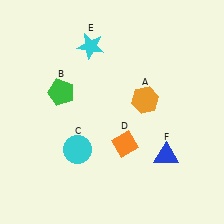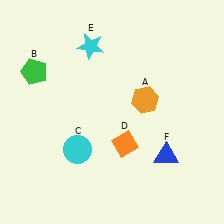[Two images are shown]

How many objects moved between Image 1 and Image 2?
1 object moved between the two images.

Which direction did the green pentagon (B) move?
The green pentagon (B) moved left.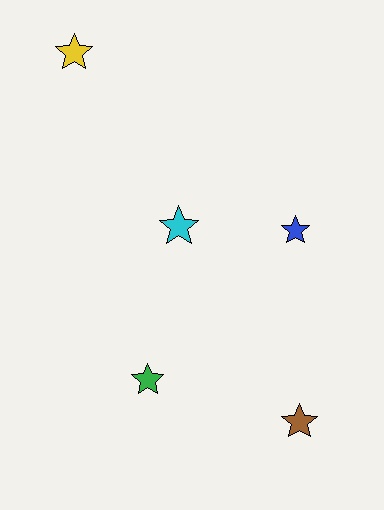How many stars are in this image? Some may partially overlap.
There are 5 stars.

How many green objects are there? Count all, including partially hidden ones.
There is 1 green object.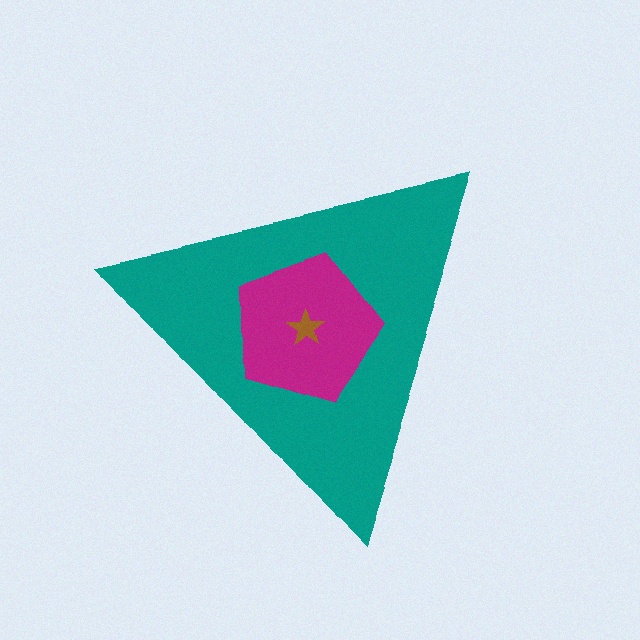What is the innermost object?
The brown star.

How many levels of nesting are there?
3.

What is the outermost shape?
The teal triangle.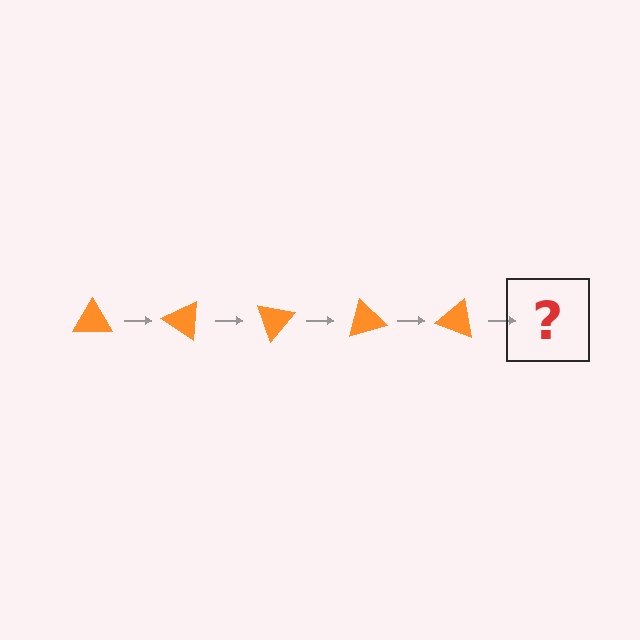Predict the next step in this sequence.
The next step is an orange triangle rotated 175 degrees.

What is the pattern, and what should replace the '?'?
The pattern is that the triangle rotates 35 degrees each step. The '?' should be an orange triangle rotated 175 degrees.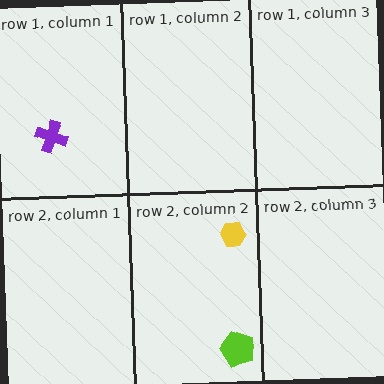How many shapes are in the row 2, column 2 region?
2.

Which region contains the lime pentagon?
The row 2, column 2 region.